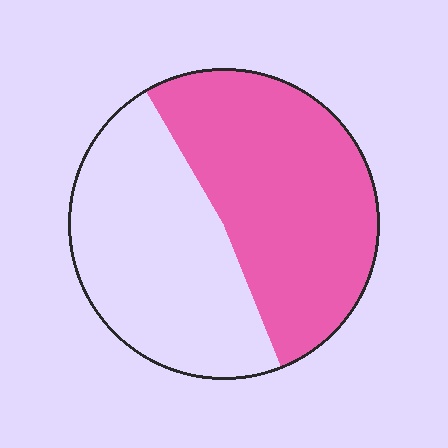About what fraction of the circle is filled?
About one half (1/2).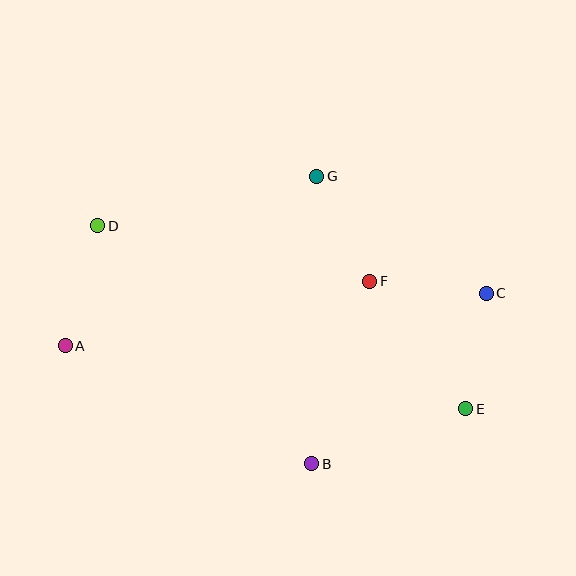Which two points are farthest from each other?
Points A and C are farthest from each other.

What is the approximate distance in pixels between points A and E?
The distance between A and E is approximately 405 pixels.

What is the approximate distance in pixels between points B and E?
The distance between B and E is approximately 163 pixels.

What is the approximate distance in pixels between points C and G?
The distance between C and G is approximately 206 pixels.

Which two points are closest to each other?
Points C and F are closest to each other.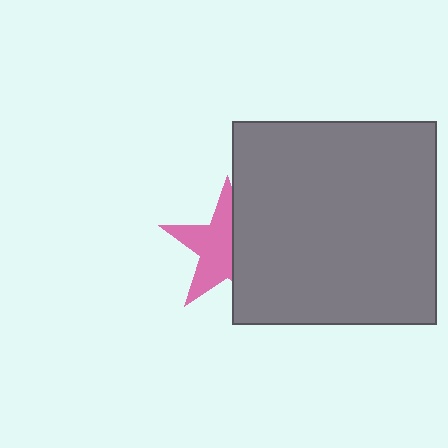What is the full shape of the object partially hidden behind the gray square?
The partially hidden object is a pink star.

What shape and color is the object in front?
The object in front is a gray square.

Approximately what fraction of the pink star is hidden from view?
Roughly 44% of the pink star is hidden behind the gray square.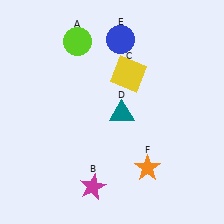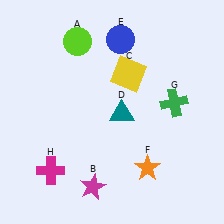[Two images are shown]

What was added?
A green cross (G), a magenta cross (H) were added in Image 2.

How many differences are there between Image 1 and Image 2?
There are 2 differences between the two images.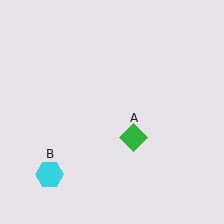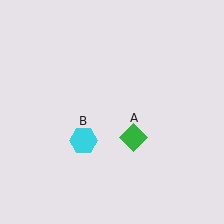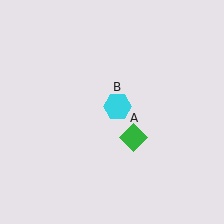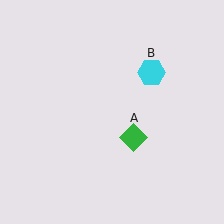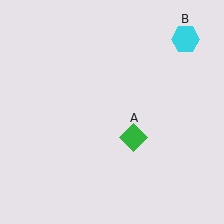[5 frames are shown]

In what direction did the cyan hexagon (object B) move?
The cyan hexagon (object B) moved up and to the right.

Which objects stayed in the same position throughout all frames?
Green diamond (object A) remained stationary.